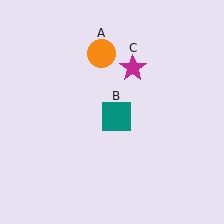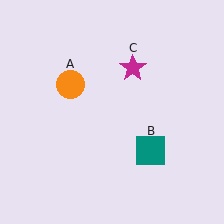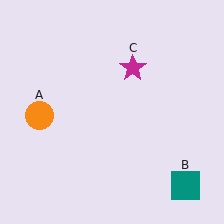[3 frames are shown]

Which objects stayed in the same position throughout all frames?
Magenta star (object C) remained stationary.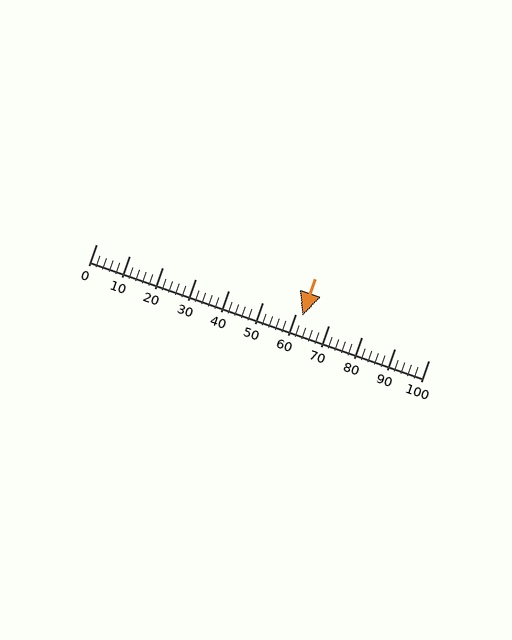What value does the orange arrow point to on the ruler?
The orange arrow points to approximately 62.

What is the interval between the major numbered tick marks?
The major tick marks are spaced 10 units apart.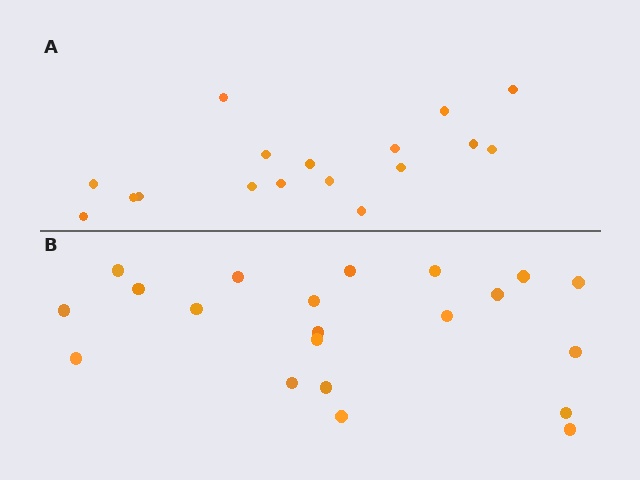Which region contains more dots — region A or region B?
Region B (the bottom region) has more dots.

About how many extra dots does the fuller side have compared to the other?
Region B has about 4 more dots than region A.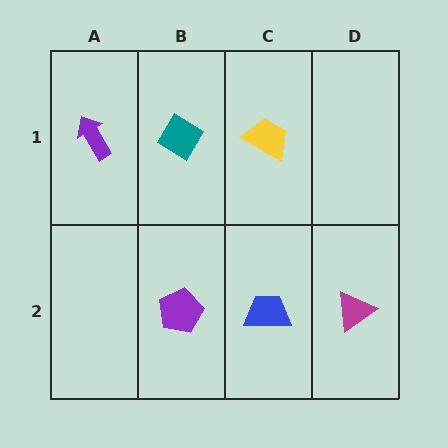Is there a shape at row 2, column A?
No, that cell is empty.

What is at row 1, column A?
A purple arrow.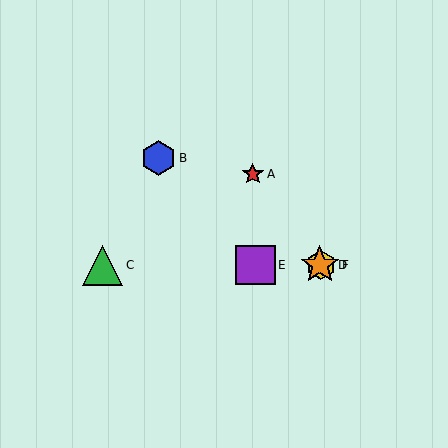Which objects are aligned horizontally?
Objects C, D, E, F are aligned horizontally.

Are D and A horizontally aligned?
No, D is at y≈265 and A is at y≈174.